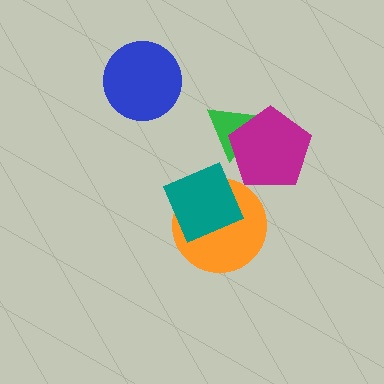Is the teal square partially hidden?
No, no other shape covers it.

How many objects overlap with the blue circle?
0 objects overlap with the blue circle.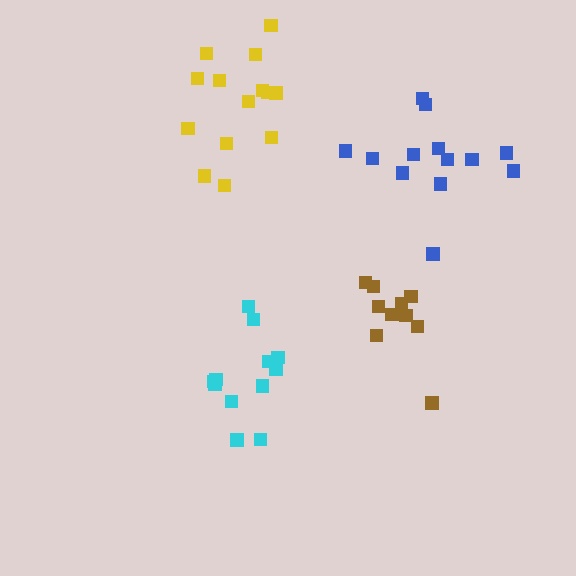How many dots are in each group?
Group 1: 12 dots, Group 2: 11 dots, Group 3: 13 dots, Group 4: 14 dots (50 total).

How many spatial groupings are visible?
There are 4 spatial groupings.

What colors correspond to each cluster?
The clusters are colored: cyan, brown, blue, yellow.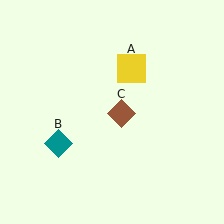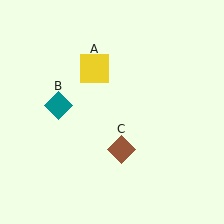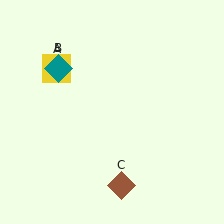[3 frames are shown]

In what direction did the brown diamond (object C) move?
The brown diamond (object C) moved down.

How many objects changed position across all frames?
3 objects changed position: yellow square (object A), teal diamond (object B), brown diamond (object C).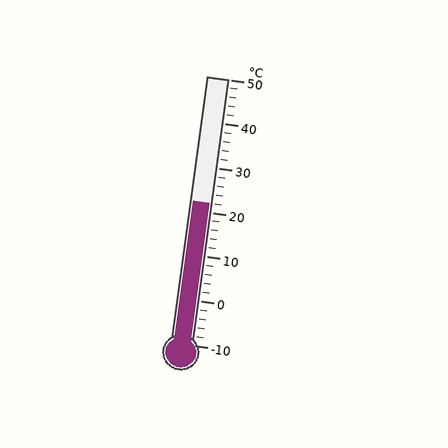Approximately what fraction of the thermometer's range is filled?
The thermometer is filled to approximately 55% of its range.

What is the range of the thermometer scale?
The thermometer scale ranges from -10°C to 50°C.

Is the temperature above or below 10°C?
The temperature is above 10°C.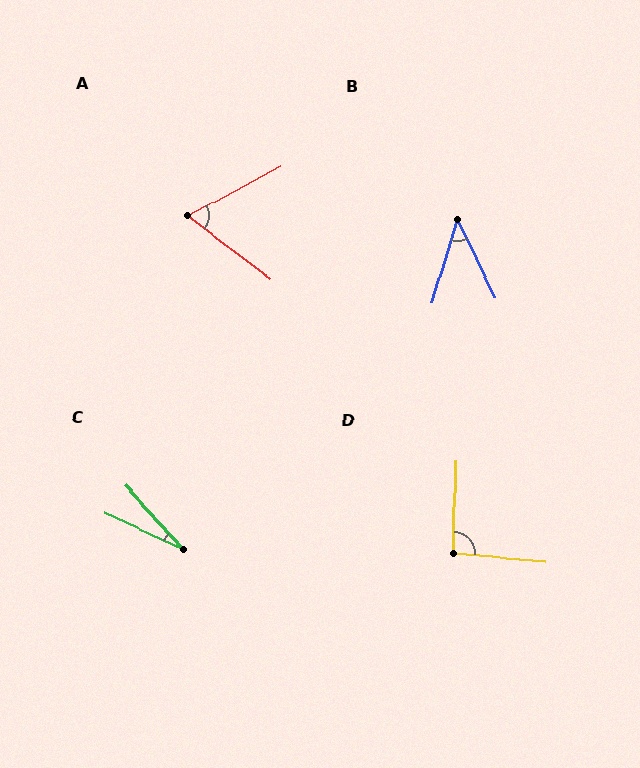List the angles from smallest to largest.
C (23°), B (42°), A (66°), D (94°).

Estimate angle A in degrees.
Approximately 66 degrees.